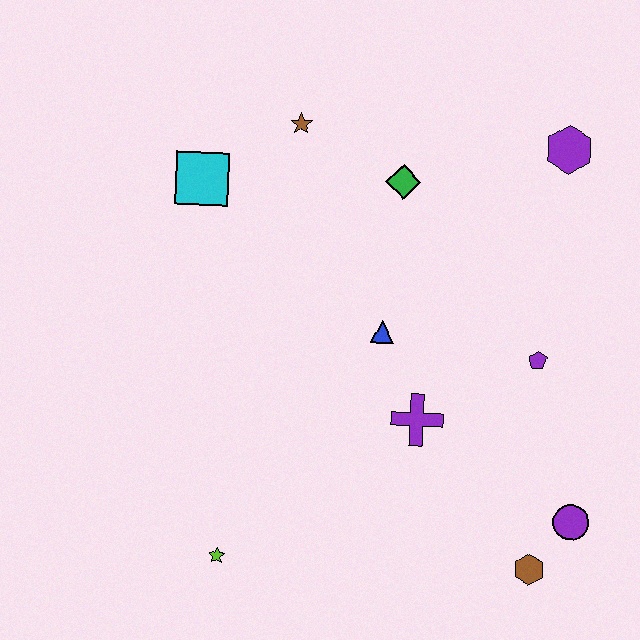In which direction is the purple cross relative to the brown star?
The purple cross is below the brown star.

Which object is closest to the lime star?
The purple cross is closest to the lime star.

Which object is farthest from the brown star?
The brown hexagon is farthest from the brown star.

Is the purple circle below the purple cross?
Yes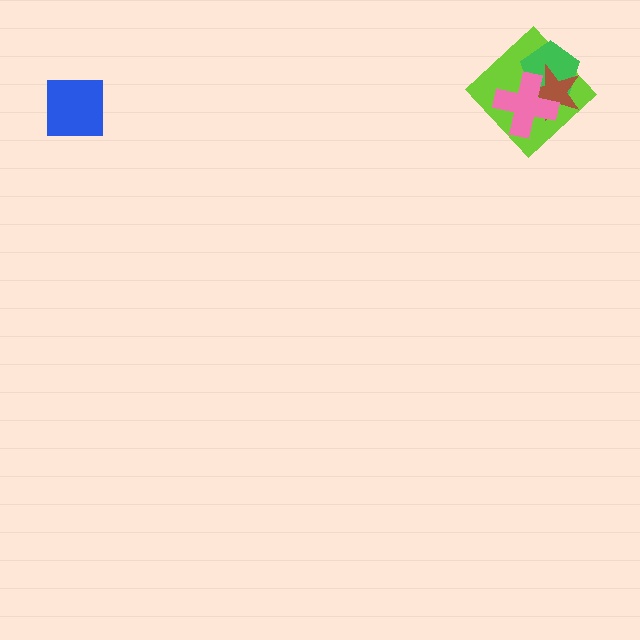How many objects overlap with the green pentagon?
3 objects overlap with the green pentagon.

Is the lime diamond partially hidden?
Yes, it is partially covered by another shape.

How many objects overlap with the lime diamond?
3 objects overlap with the lime diamond.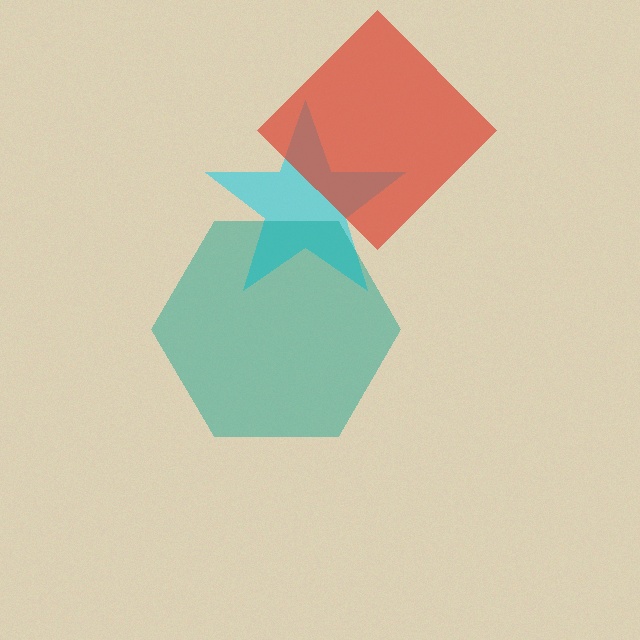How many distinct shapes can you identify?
There are 3 distinct shapes: a cyan star, a red diamond, a teal hexagon.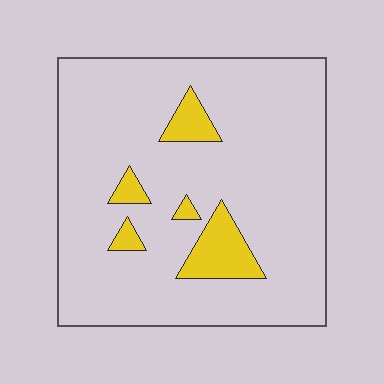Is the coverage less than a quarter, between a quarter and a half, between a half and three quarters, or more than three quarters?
Less than a quarter.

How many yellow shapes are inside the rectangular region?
5.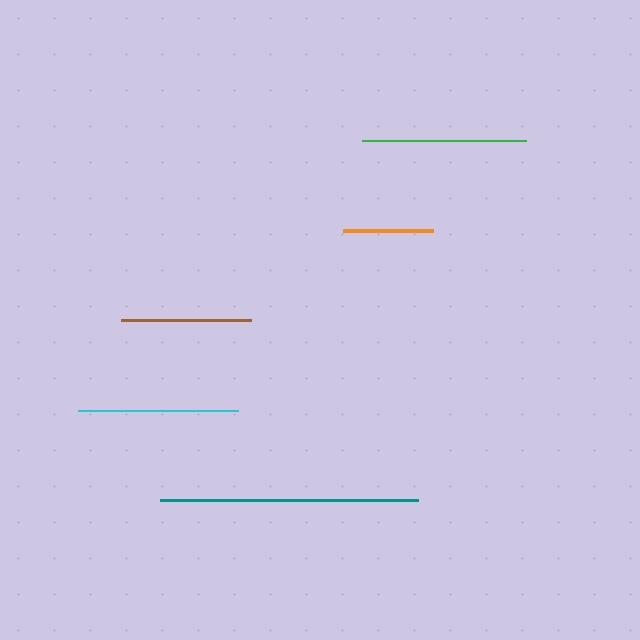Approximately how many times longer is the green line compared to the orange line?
The green line is approximately 1.8 times the length of the orange line.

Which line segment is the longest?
The teal line is the longest at approximately 258 pixels.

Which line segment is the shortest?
The orange line is the shortest at approximately 91 pixels.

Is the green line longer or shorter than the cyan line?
The green line is longer than the cyan line.